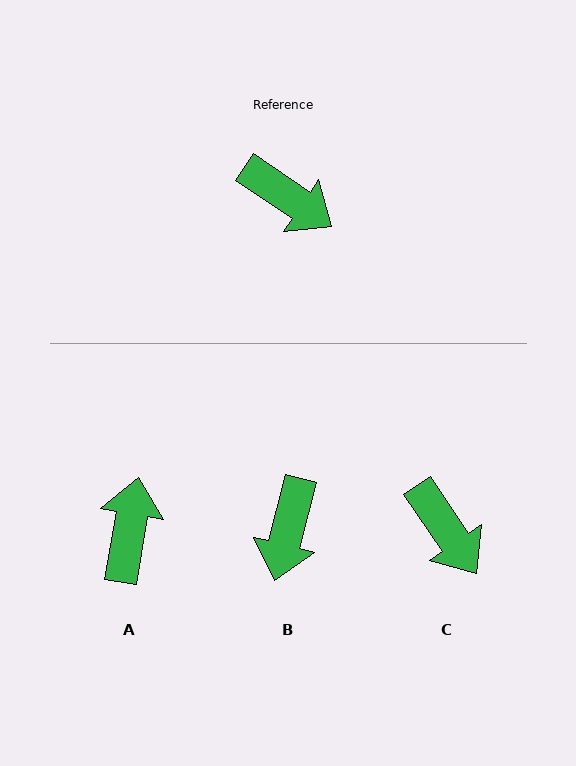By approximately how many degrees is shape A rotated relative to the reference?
Approximately 114 degrees counter-clockwise.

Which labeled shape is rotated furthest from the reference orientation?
A, about 114 degrees away.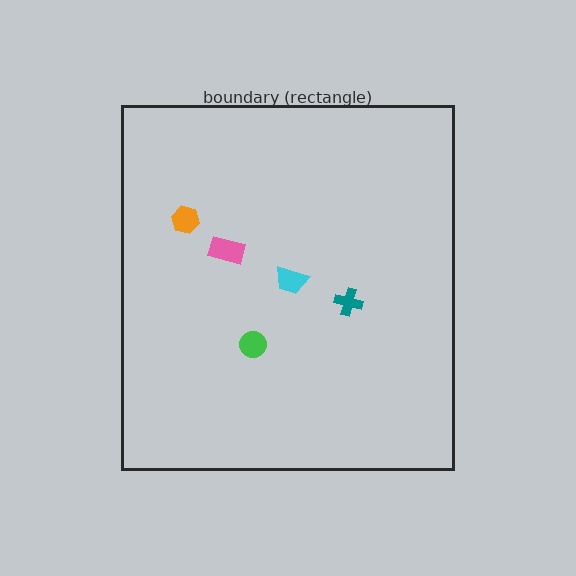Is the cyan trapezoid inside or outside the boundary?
Inside.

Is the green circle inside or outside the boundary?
Inside.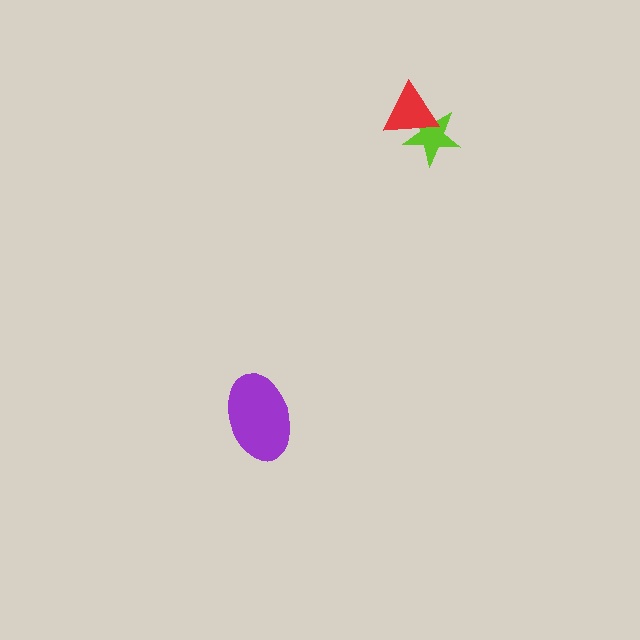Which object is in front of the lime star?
The red triangle is in front of the lime star.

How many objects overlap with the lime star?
1 object overlaps with the lime star.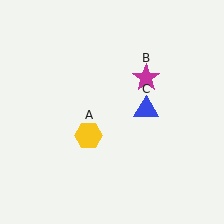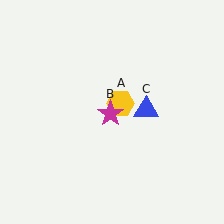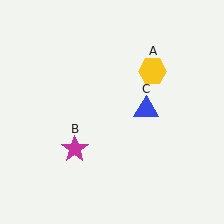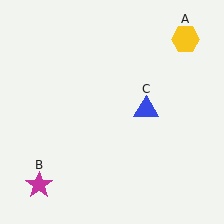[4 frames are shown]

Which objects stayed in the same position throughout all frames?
Blue triangle (object C) remained stationary.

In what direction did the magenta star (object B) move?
The magenta star (object B) moved down and to the left.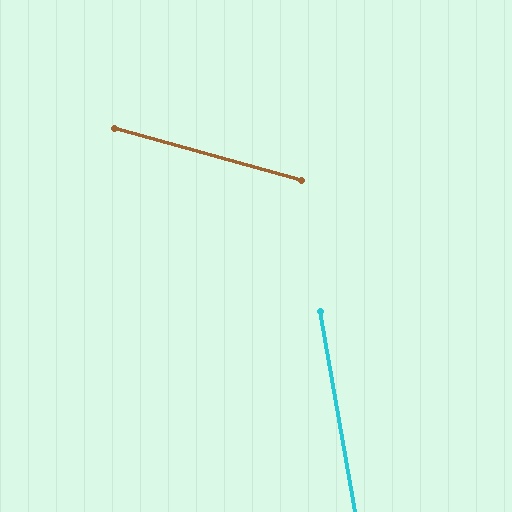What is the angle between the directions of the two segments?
Approximately 65 degrees.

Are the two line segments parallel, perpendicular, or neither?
Neither parallel nor perpendicular — they differ by about 65°.